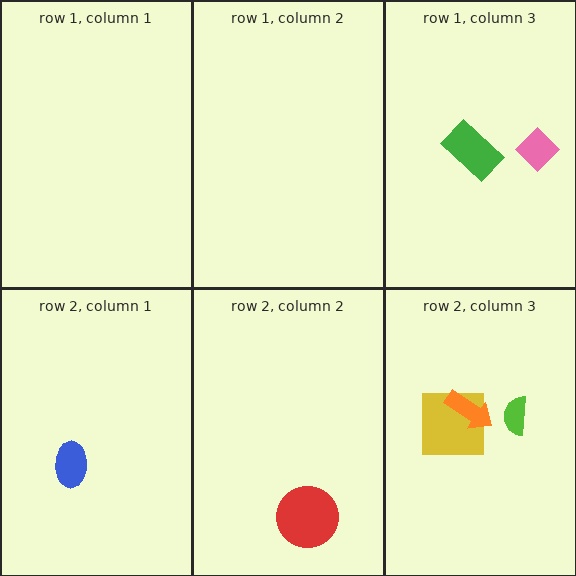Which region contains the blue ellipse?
The row 2, column 1 region.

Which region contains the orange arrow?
The row 2, column 3 region.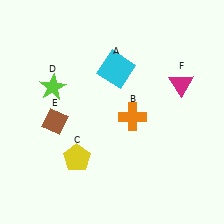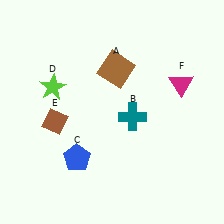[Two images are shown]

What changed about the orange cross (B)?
In Image 1, B is orange. In Image 2, it changed to teal.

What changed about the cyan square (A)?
In Image 1, A is cyan. In Image 2, it changed to brown.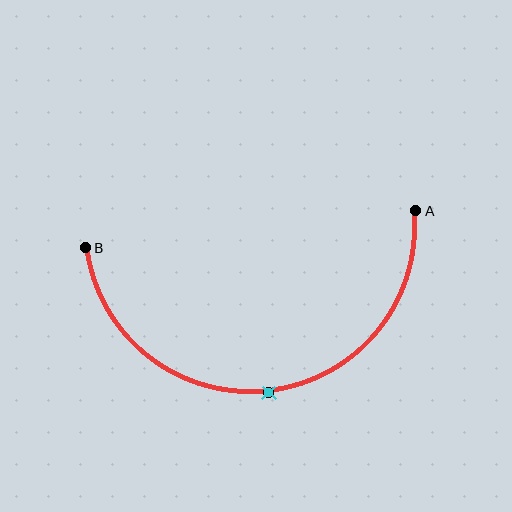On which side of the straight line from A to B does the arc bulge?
The arc bulges below the straight line connecting A and B.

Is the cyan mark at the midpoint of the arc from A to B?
Yes. The cyan mark lies on the arc at equal arc-length from both A and B — it is the arc midpoint.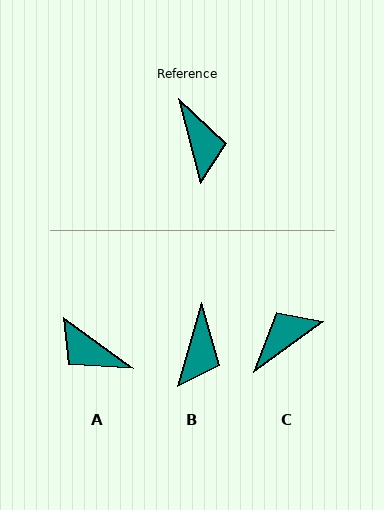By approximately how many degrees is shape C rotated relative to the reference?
Approximately 112 degrees counter-clockwise.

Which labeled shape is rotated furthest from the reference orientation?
A, about 140 degrees away.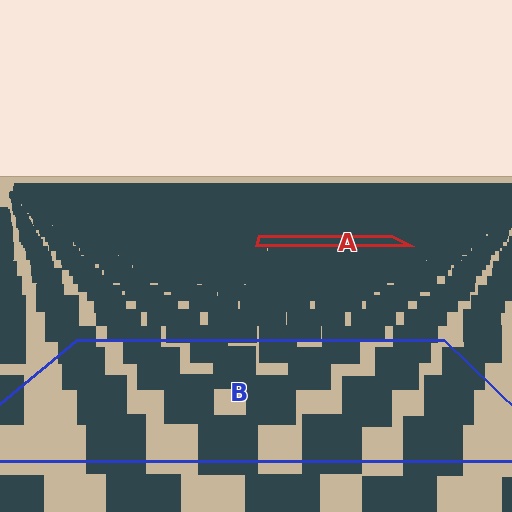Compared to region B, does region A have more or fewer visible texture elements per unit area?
Region A has more texture elements per unit area — they are packed more densely because it is farther away.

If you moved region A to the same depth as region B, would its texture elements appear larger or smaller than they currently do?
They would appear larger. At a closer depth, the same texture elements are projected at a bigger on-screen size.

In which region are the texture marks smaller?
The texture marks are smaller in region A, because it is farther away.